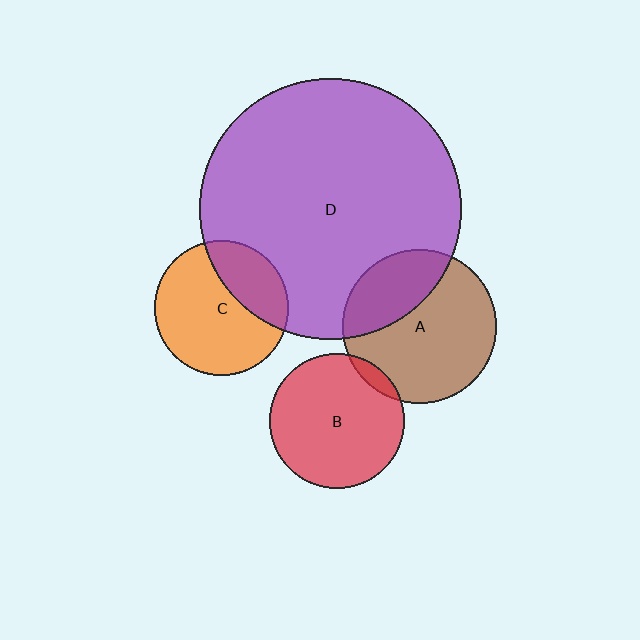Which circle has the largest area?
Circle D (purple).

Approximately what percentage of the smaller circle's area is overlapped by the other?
Approximately 5%.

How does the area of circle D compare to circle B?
Approximately 3.8 times.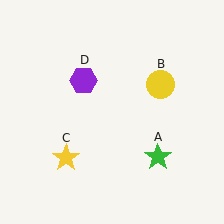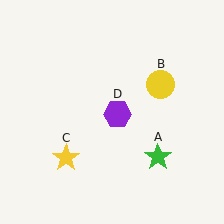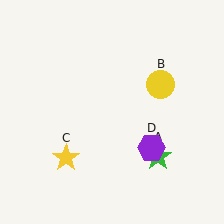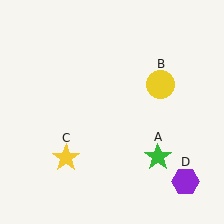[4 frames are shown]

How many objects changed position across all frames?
1 object changed position: purple hexagon (object D).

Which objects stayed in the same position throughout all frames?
Green star (object A) and yellow circle (object B) and yellow star (object C) remained stationary.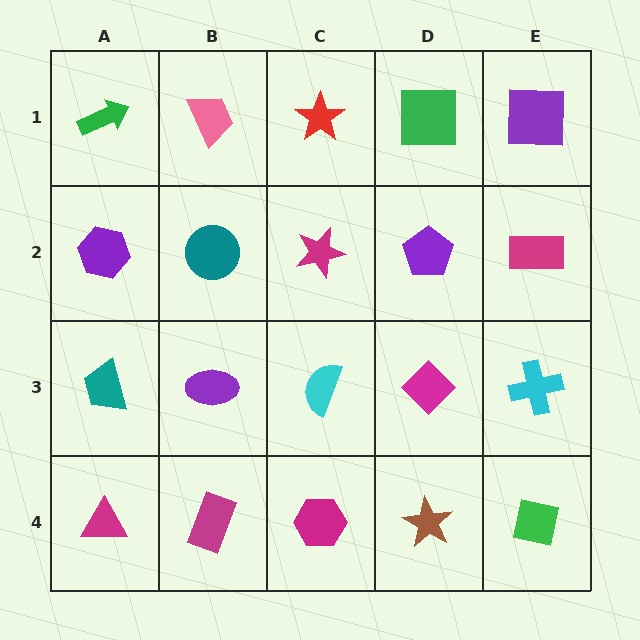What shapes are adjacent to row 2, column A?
A green arrow (row 1, column A), a teal trapezoid (row 3, column A), a teal circle (row 2, column B).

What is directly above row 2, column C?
A red star.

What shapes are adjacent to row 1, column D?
A purple pentagon (row 2, column D), a red star (row 1, column C), a purple square (row 1, column E).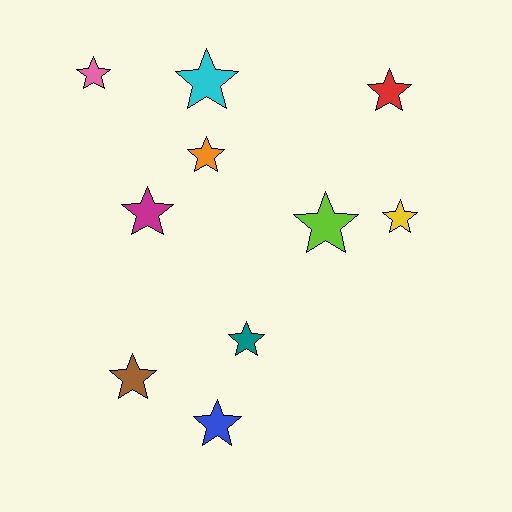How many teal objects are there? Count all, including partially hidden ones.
There is 1 teal object.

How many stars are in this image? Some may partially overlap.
There are 10 stars.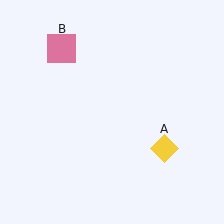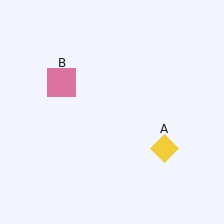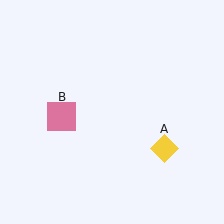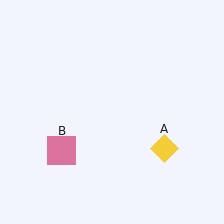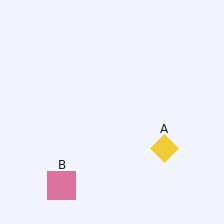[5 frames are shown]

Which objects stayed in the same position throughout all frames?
Yellow diamond (object A) remained stationary.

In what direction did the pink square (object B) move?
The pink square (object B) moved down.